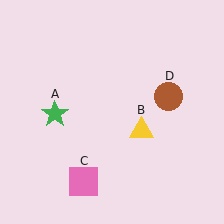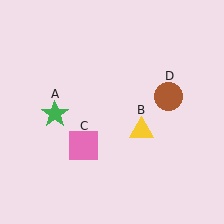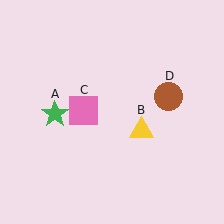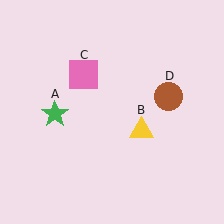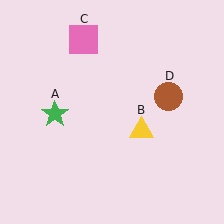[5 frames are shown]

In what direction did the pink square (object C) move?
The pink square (object C) moved up.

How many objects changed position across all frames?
1 object changed position: pink square (object C).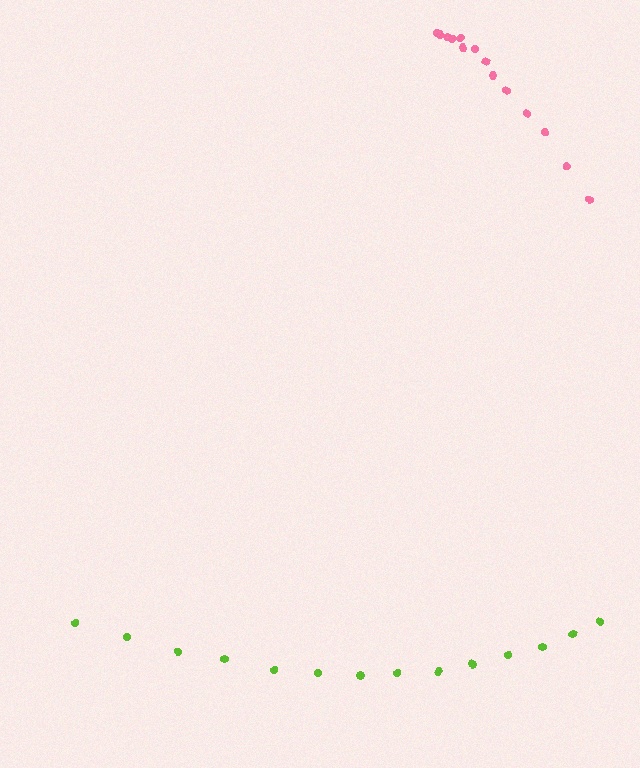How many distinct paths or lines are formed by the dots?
There are 2 distinct paths.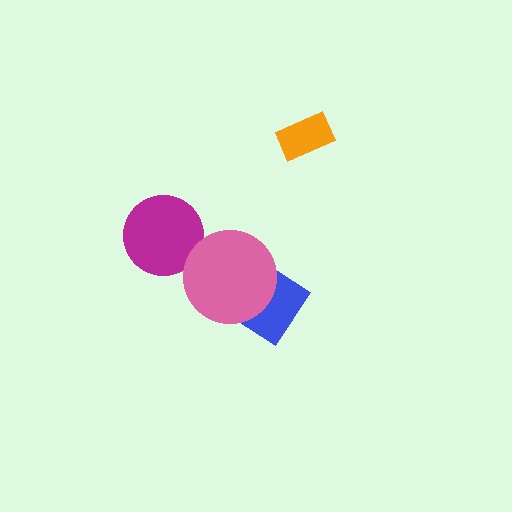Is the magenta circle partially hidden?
No, no other shape covers it.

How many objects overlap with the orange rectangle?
0 objects overlap with the orange rectangle.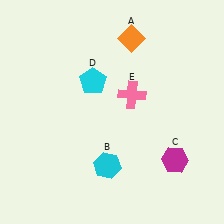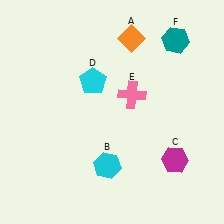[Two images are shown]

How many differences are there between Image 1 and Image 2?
There is 1 difference between the two images.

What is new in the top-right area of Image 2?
A teal hexagon (F) was added in the top-right area of Image 2.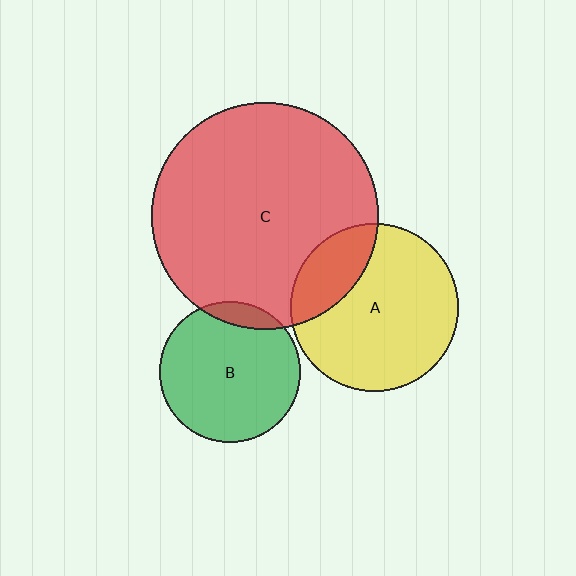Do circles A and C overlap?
Yes.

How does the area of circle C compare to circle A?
Approximately 1.8 times.